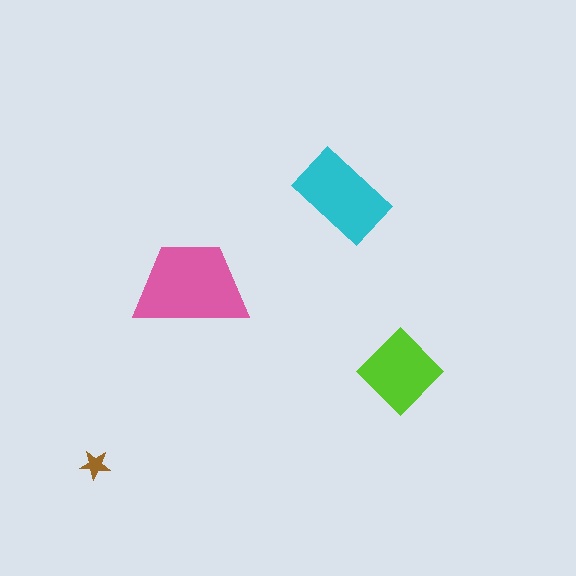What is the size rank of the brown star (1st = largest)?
4th.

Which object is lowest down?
The brown star is bottommost.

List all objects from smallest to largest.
The brown star, the lime diamond, the cyan rectangle, the pink trapezoid.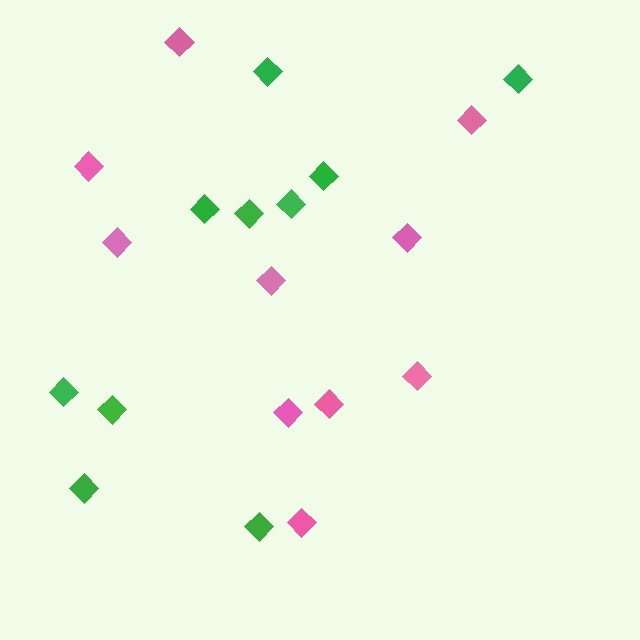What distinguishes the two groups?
There are 2 groups: one group of pink diamonds (10) and one group of green diamonds (10).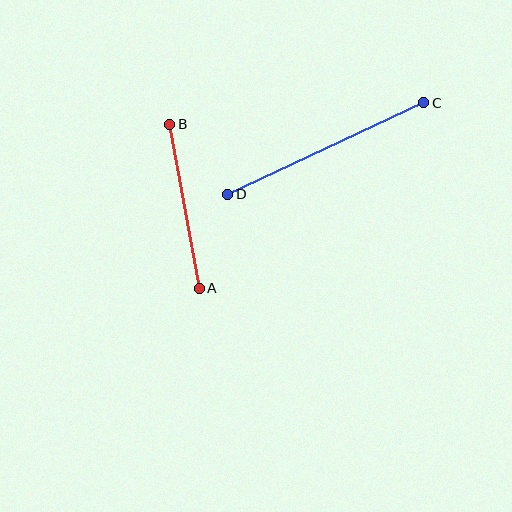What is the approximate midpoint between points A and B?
The midpoint is at approximately (184, 206) pixels.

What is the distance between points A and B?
The distance is approximately 167 pixels.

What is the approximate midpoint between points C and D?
The midpoint is at approximately (326, 149) pixels.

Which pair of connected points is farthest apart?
Points C and D are farthest apart.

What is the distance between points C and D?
The distance is approximately 216 pixels.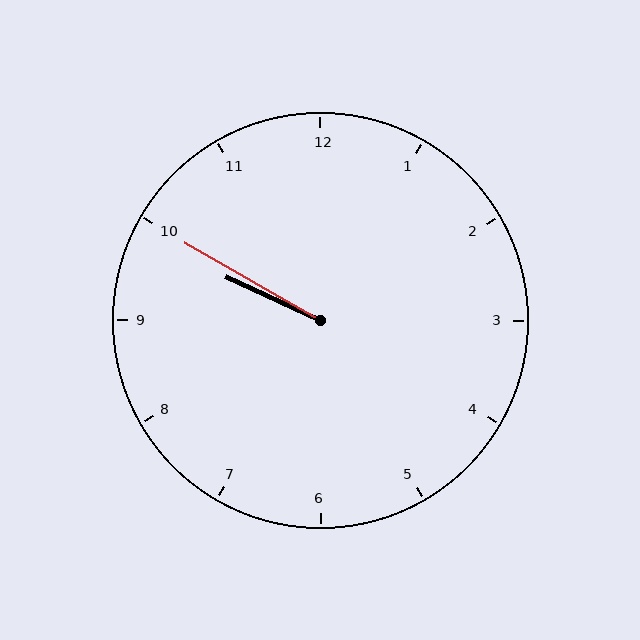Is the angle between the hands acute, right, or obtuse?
It is acute.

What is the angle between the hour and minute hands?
Approximately 5 degrees.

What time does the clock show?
9:50.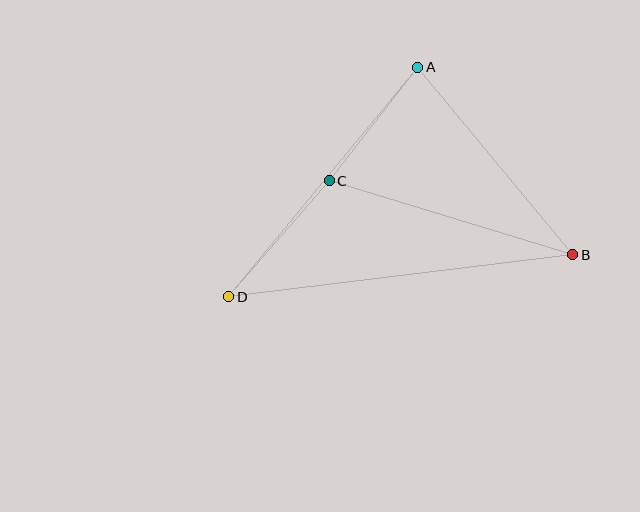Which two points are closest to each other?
Points A and C are closest to each other.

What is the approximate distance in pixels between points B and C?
The distance between B and C is approximately 255 pixels.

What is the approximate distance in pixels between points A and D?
The distance between A and D is approximately 297 pixels.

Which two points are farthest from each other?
Points B and D are farthest from each other.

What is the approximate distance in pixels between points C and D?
The distance between C and D is approximately 154 pixels.